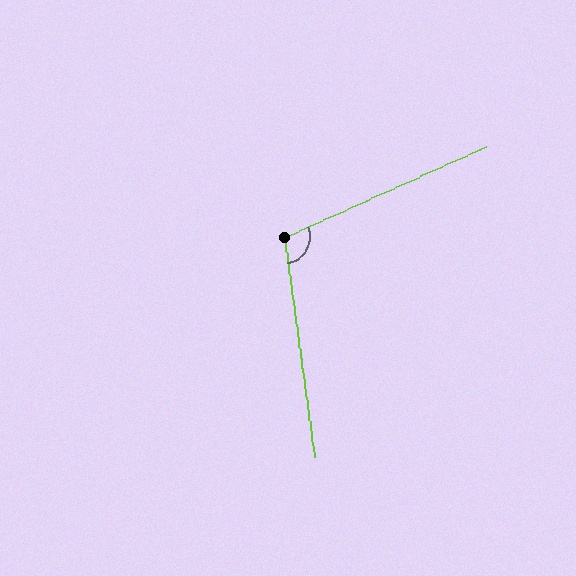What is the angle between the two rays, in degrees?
Approximately 107 degrees.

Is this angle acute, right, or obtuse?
It is obtuse.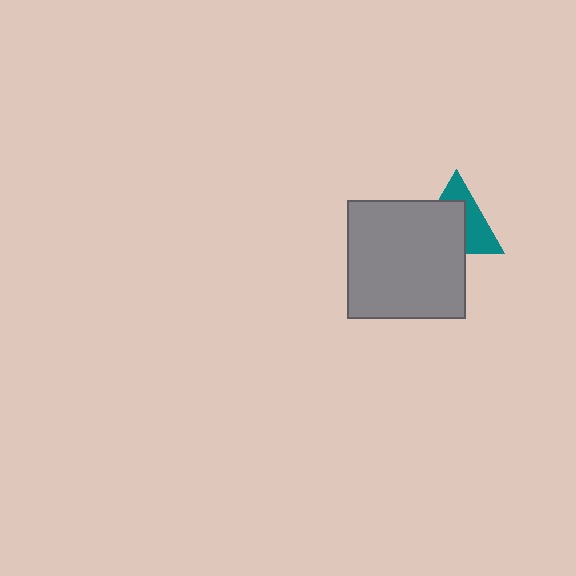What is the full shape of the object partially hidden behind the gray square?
The partially hidden object is a teal triangle.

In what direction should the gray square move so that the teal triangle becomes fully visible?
The gray square should move toward the lower-left. That is the shortest direction to clear the overlap and leave the teal triangle fully visible.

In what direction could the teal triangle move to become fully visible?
The teal triangle could move toward the upper-right. That would shift it out from behind the gray square entirely.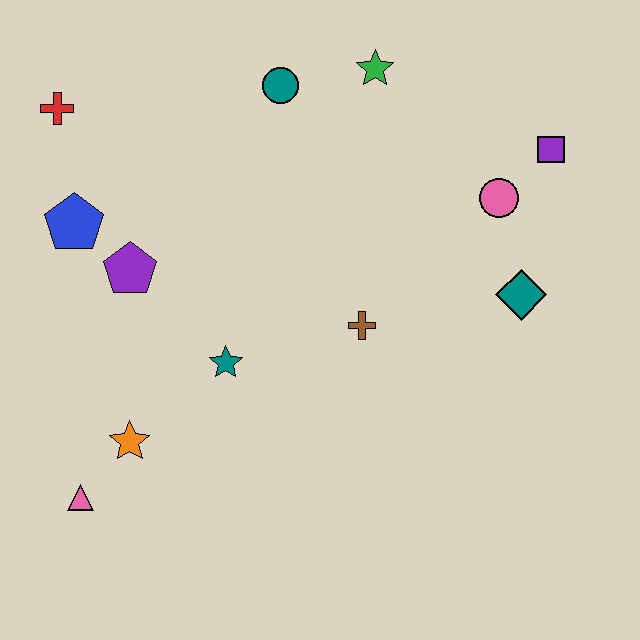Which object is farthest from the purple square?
The pink triangle is farthest from the purple square.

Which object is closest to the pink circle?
The purple square is closest to the pink circle.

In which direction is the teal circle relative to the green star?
The teal circle is to the left of the green star.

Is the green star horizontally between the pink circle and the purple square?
No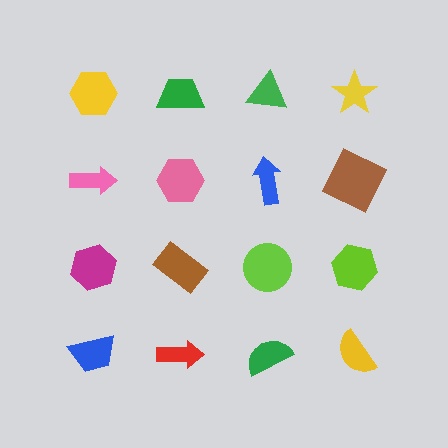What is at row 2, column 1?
A pink arrow.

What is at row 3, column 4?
A lime hexagon.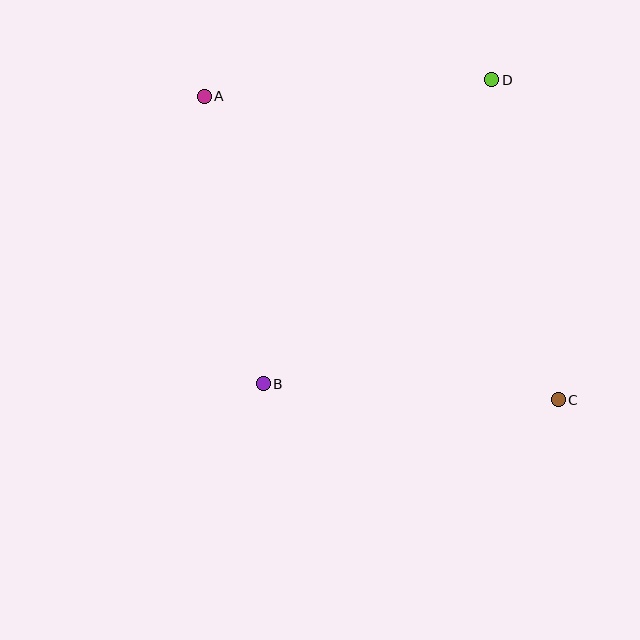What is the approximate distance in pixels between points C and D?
The distance between C and D is approximately 327 pixels.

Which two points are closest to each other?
Points A and D are closest to each other.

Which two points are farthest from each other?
Points A and C are farthest from each other.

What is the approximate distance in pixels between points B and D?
The distance between B and D is approximately 381 pixels.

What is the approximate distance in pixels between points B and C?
The distance between B and C is approximately 295 pixels.